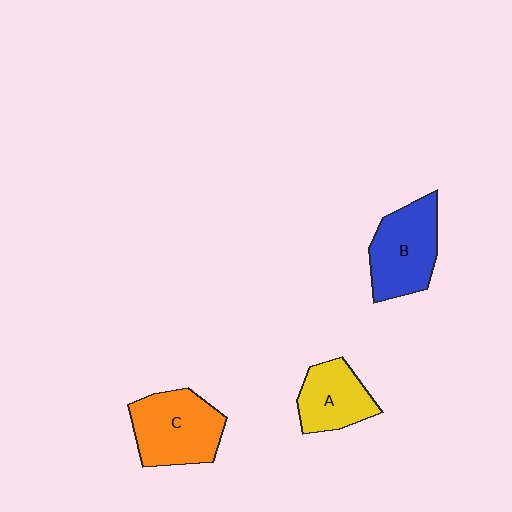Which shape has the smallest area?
Shape A (yellow).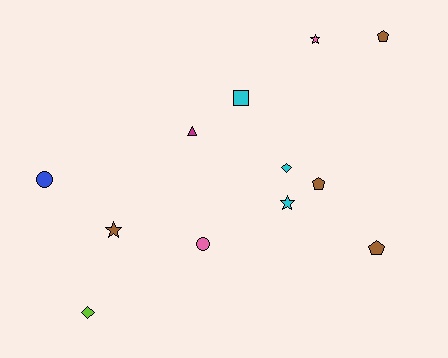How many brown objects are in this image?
There are 4 brown objects.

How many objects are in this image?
There are 12 objects.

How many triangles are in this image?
There is 1 triangle.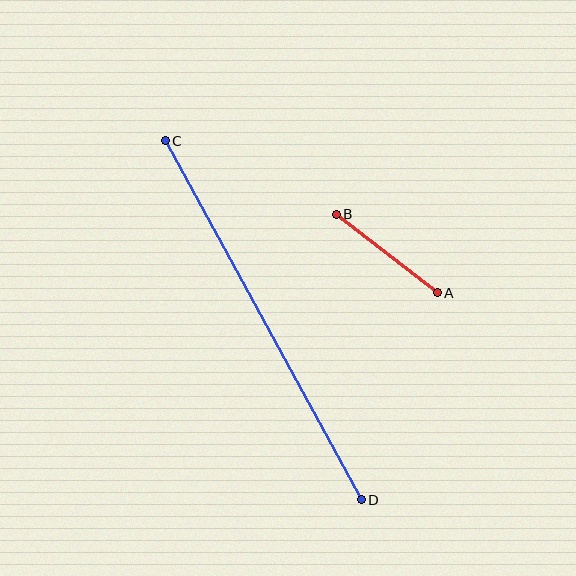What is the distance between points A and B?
The distance is approximately 128 pixels.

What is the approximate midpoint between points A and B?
The midpoint is at approximately (387, 254) pixels.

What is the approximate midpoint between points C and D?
The midpoint is at approximately (263, 320) pixels.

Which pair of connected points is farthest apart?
Points C and D are farthest apart.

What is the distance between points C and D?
The distance is approximately 409 pixels.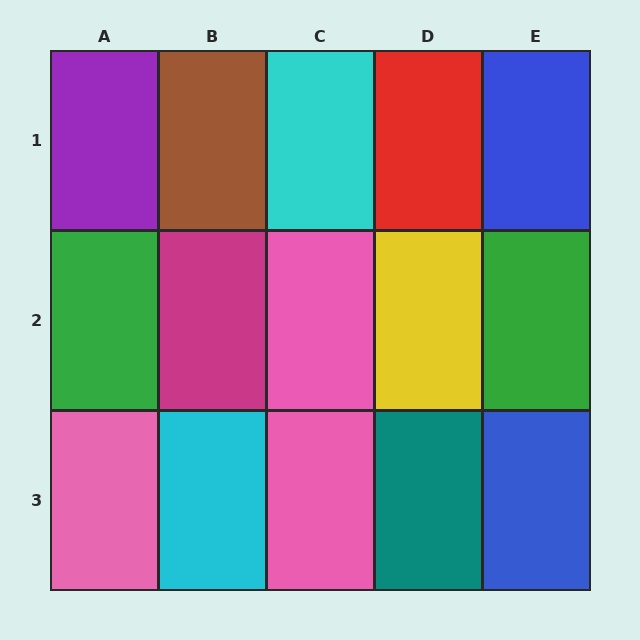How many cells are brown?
1 cell is brown.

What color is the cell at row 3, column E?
Blue.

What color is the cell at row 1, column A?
Purple.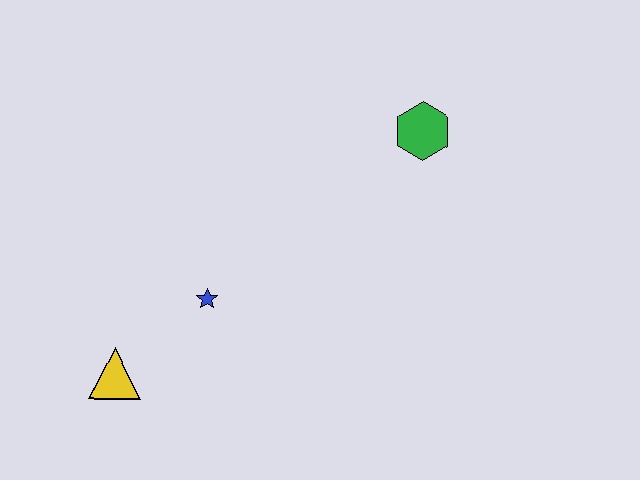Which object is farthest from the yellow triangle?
The green hexagon is farthest from the yellow triangle.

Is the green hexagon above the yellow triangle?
Yes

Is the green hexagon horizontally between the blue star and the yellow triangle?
No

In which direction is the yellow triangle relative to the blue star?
The yellow triangle is to the left of the blue star.